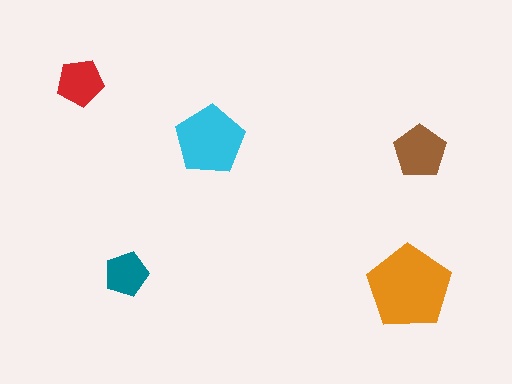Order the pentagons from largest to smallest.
the orange one, the cyan one, the brown one, the red one, the teal one.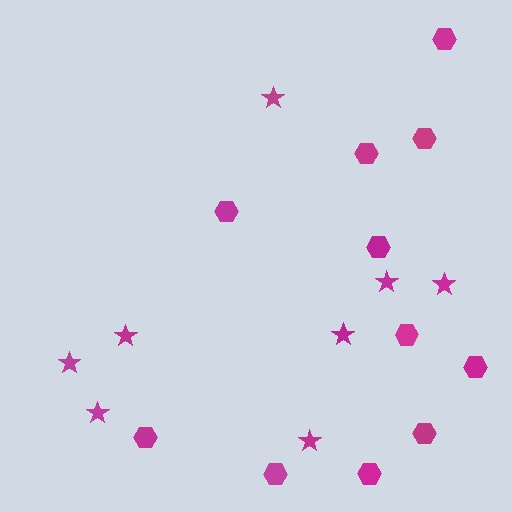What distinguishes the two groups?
There are 2 groups: one group of hexagons (11) and one group of stars (8).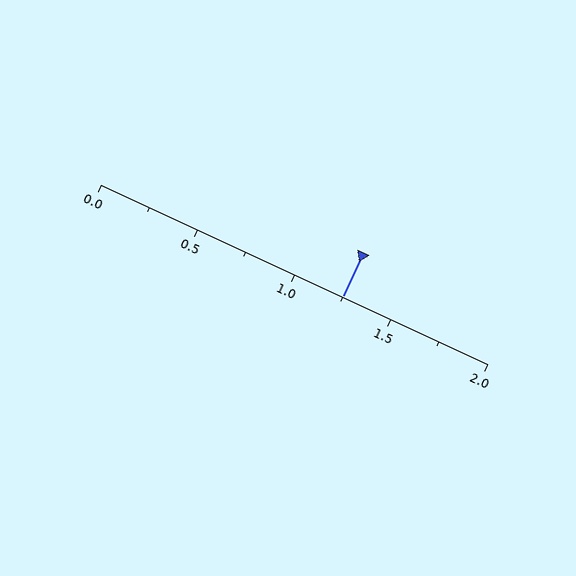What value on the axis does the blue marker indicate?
The marker indicates approximately 1.25.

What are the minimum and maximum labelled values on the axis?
The axis runs from 0.0 to 2.0.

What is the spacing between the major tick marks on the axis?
The major ticks are spaced 0.5 apart.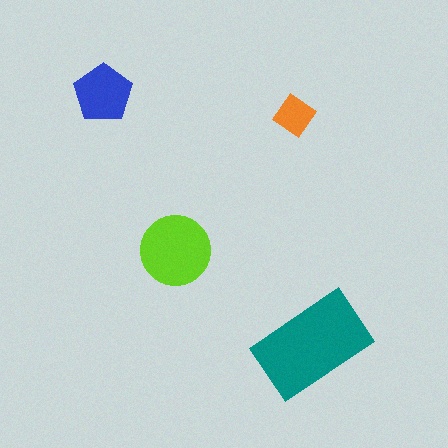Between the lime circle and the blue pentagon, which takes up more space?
The lime circle.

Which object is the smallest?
The orange diamond.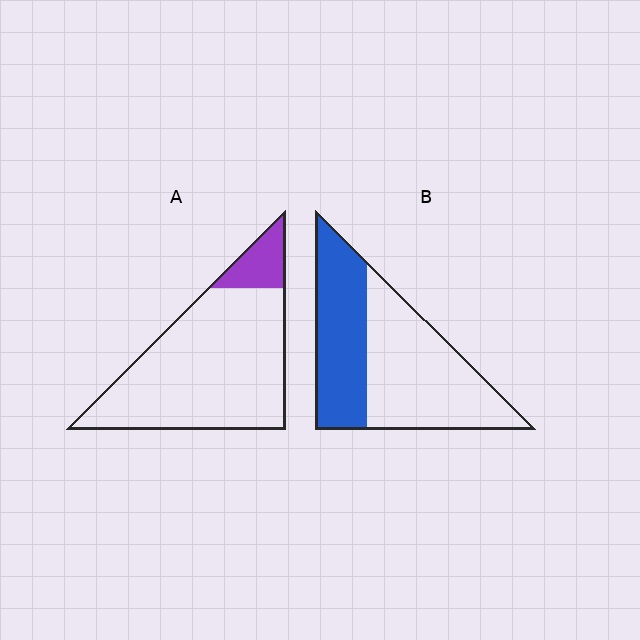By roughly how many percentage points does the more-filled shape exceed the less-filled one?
By roughly 30 percentage points (B over A).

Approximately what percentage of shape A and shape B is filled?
A is approximately 15% and B is approximately 40%.